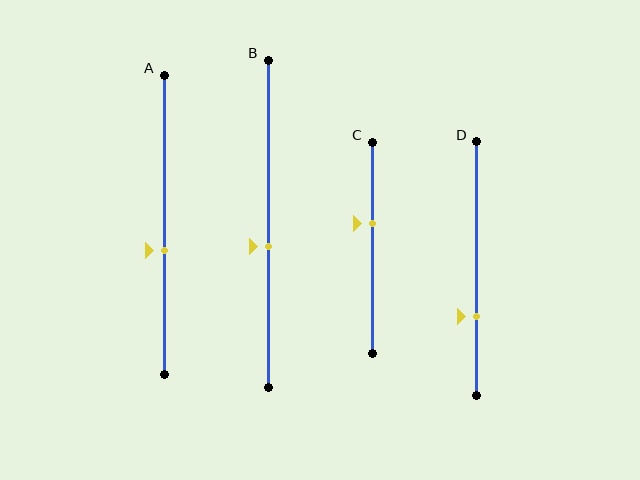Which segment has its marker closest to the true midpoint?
Segment B has its marker closest to the true midpoint.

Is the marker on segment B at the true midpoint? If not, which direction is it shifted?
No, the marker on segment B is shifted downward by about 7% of the segment length.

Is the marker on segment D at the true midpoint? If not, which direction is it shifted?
No, the marker on segment D is shifted downward by about 19% of the segment length.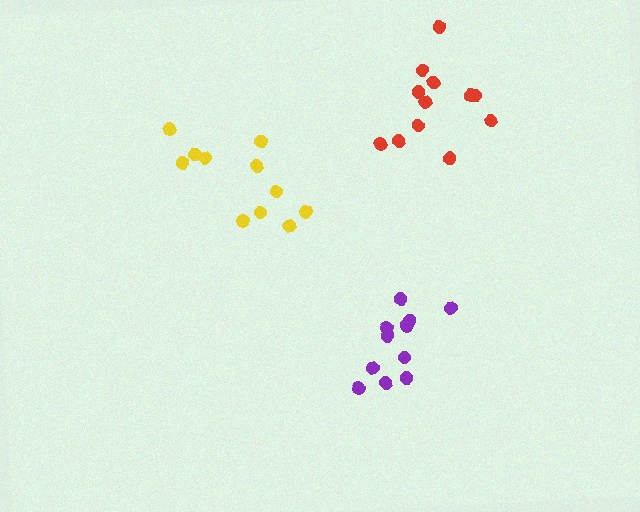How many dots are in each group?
Group 1: 12 dots, Group 2: 11 dots, Group 3: 11 dots (34 total).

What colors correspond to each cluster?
The clusters are colored: red, yellow, purple.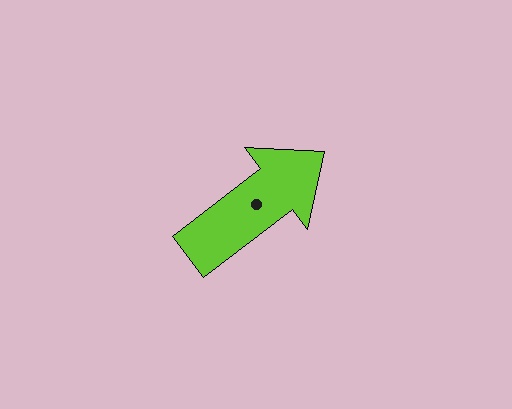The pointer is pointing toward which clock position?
Roughly 2 o'clock.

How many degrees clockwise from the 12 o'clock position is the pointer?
Approximately 52 degrees.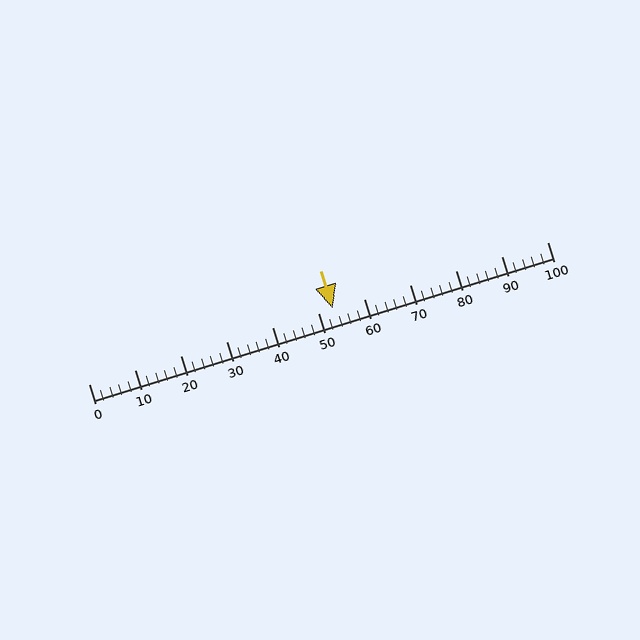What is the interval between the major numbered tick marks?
The major tick marks are spaced 10 units apart.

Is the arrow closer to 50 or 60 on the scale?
The arrow is closer to 50.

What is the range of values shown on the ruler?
The ruler shows values from 0 to 100.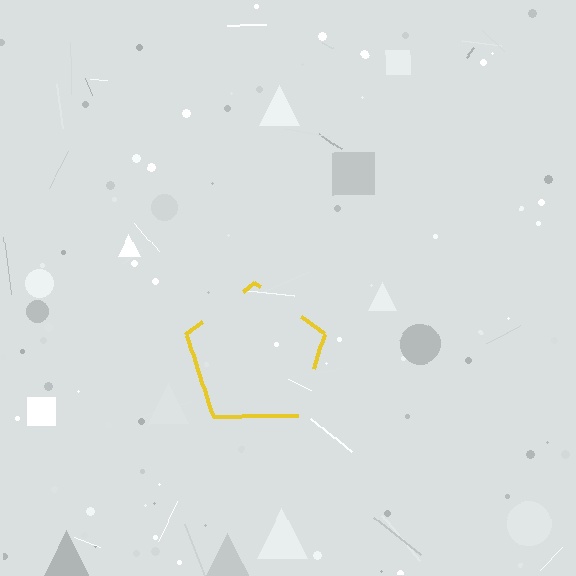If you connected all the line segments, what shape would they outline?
They would outline a pentagon.